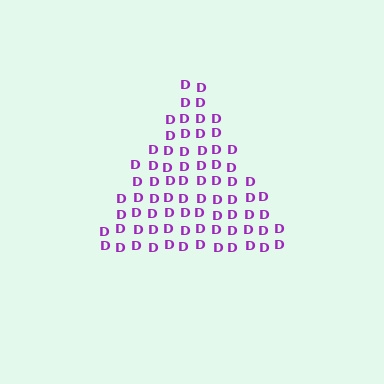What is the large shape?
The large shape is a triangle.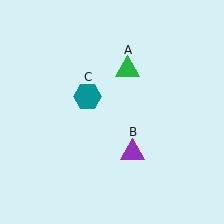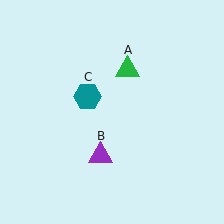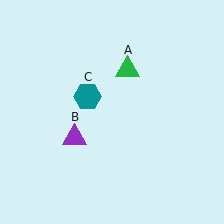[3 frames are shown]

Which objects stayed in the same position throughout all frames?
Green triangle (object A) and teal hexagon (object C) remained stationary.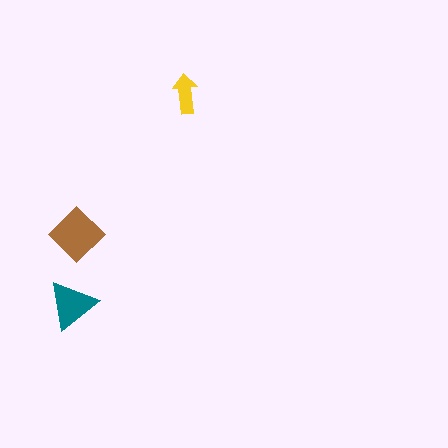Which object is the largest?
The brown diamond.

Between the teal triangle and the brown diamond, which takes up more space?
The brown diamond.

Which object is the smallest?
The yellow arrow.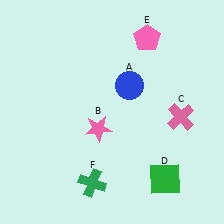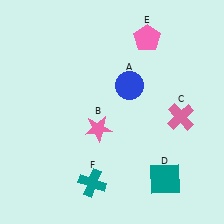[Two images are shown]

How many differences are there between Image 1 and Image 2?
There are 2 differences between the two images.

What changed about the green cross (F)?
In Image 1, F is green. In Image 2, it changed to teal.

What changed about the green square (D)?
In Image 1, D is green. In Image 2, it changed to teal.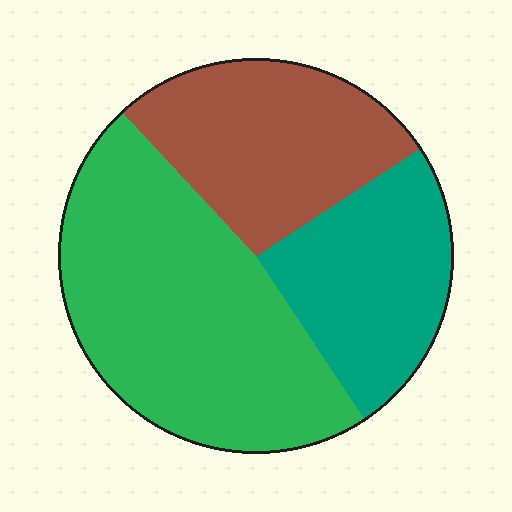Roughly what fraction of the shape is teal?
Teal covers 25% of the shape.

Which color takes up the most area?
Green, at roughly 45%.